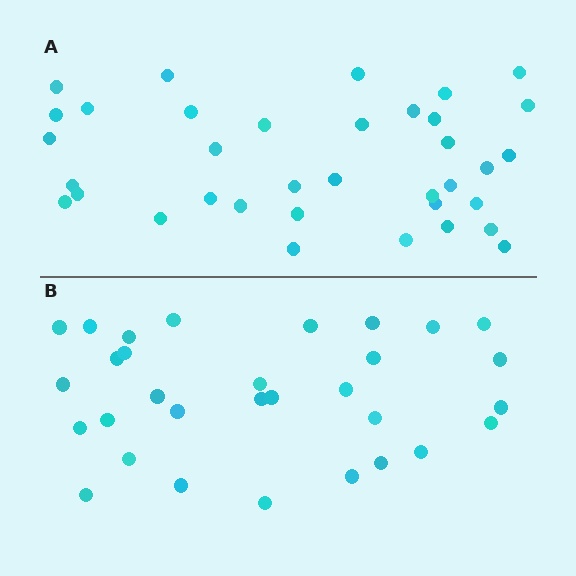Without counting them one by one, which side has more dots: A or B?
Region A (the top region) has more dots.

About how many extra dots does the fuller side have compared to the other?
Region A has about 5 more dots than region B.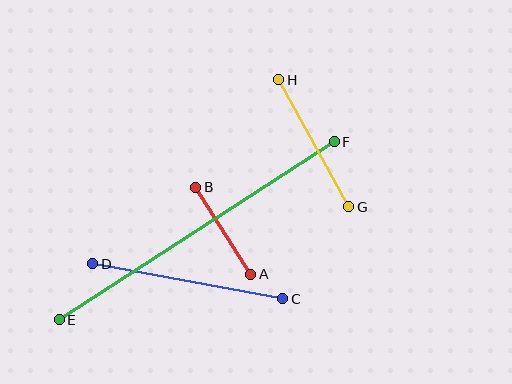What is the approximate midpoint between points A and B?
The midpoint is at approximately (223, 231) pixels.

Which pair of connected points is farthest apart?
Points E and F are farthest apart.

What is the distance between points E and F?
The distance is approximately 328 pixels.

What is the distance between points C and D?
The distance is approximately 193 pixels.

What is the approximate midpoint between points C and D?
The midpoint is at approximately (188, 281) pixels.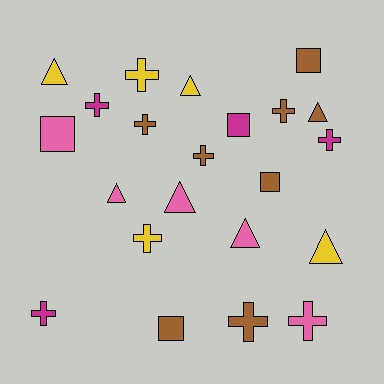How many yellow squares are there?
There are no yellow squares.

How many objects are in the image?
There are 22 objects.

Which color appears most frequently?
Brown, with 8 objects.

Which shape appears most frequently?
Cross, with 10 objects.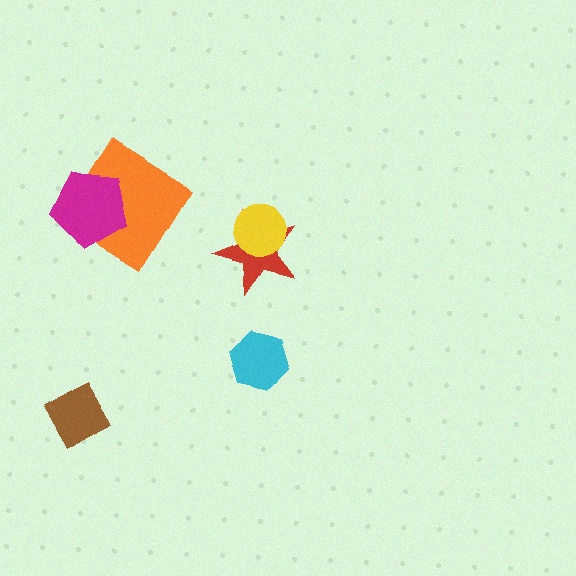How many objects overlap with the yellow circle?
1 object overlaps with the yellow circle.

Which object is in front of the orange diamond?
The magenta pentagon is in front of the orange diamond.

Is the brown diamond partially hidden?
No, no other shape covers it.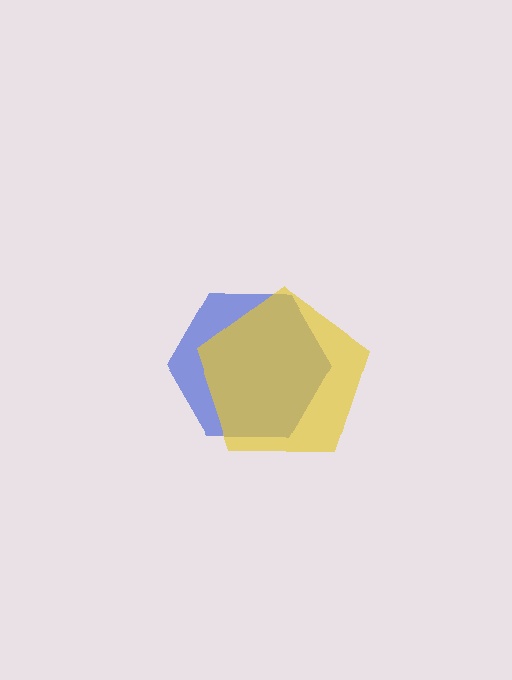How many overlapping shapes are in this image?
There are 2 overlapping shapes in the image.